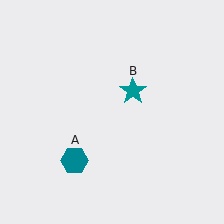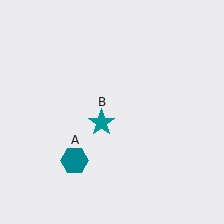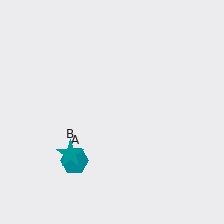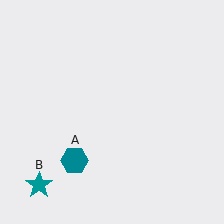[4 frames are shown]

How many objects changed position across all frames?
1 object changed position: teal star (object B).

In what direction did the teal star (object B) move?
The teal star (object B) moved down and to the left.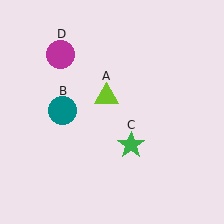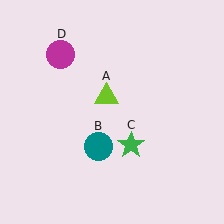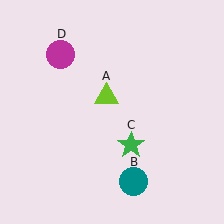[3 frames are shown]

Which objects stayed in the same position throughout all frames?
Lime triangle (object A) and green star (object C) and magenta circle (object D) remained stationary.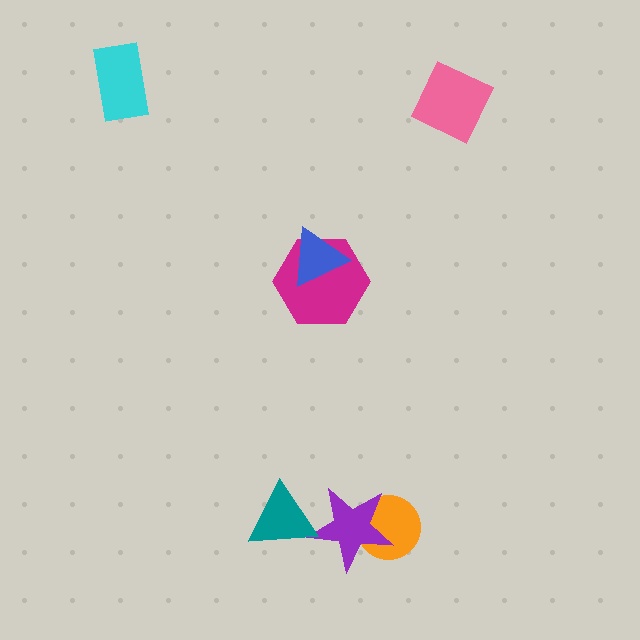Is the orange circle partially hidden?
Yes, it is partially covered by another shape.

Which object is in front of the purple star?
The teal triangle is in front of the purple star.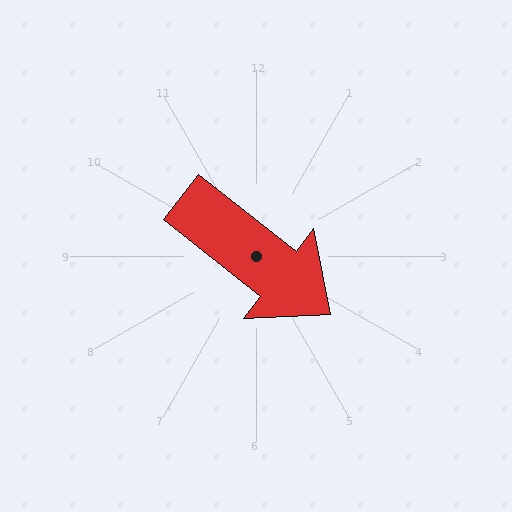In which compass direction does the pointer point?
Southeast.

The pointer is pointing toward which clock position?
Roughly 4 o'clock.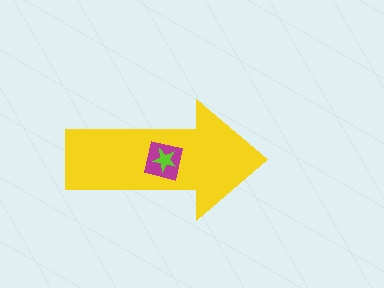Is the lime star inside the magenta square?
Yes.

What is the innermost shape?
The lime star.